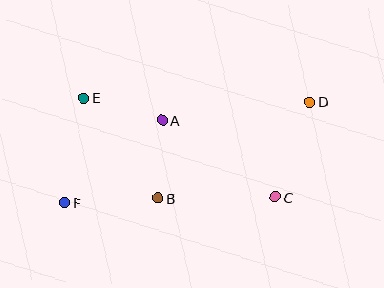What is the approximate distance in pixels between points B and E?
The distance between B and E is approximately 125 pixels.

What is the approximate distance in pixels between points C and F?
The distance between C and F is approximately 210 pixels.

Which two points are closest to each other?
Points A and B are closest to each other.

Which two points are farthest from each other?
Points D and F are farthest from each other.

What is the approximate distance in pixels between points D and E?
The distance between D and E is approximately 226 pixels.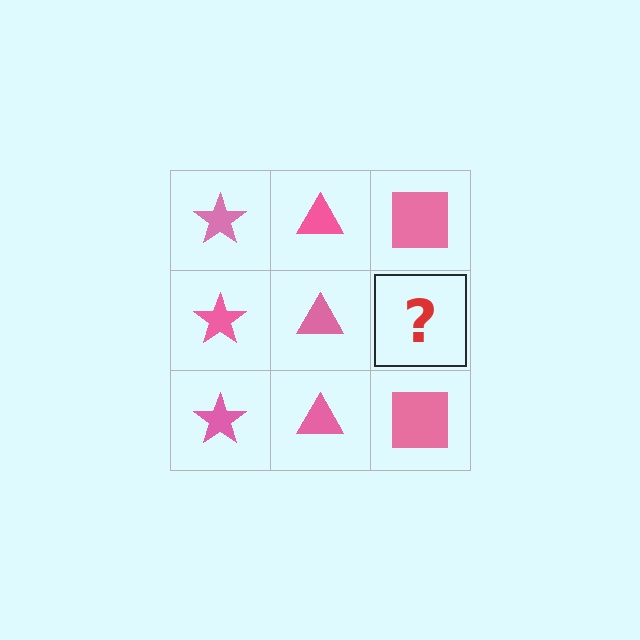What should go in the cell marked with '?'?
The missing cell should contain a pink square.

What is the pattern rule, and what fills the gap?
The rule is that each column has a consistent shape. The gap should be filled with a pink square.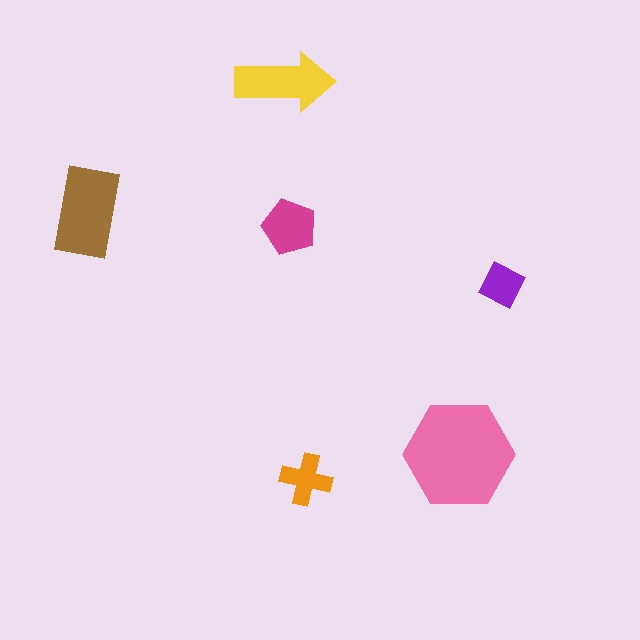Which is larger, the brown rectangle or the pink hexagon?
The pink hexagon.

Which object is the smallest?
The purple diamond.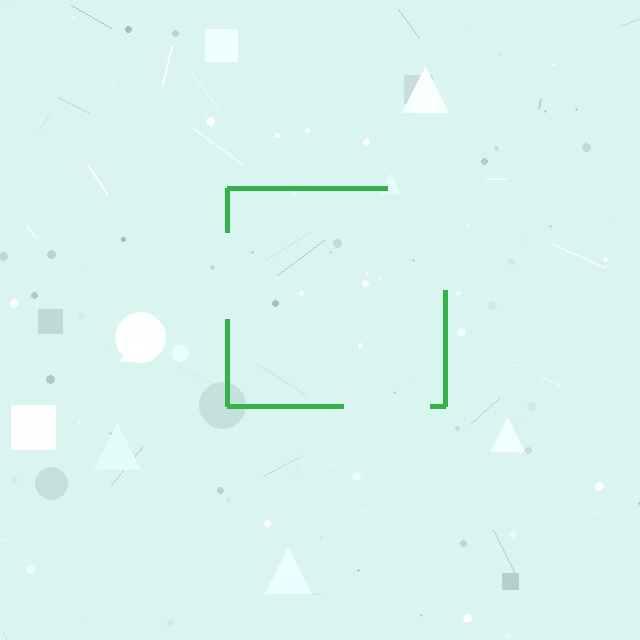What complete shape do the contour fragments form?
The contour fragments form a square.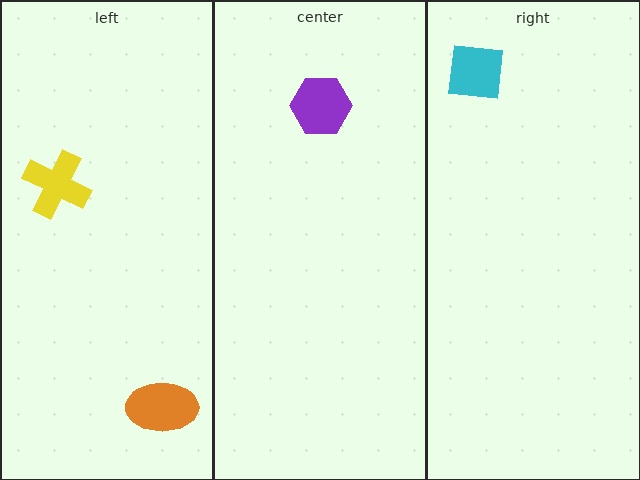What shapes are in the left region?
The orange ellipse, the yellow cross.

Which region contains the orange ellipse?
The left region.